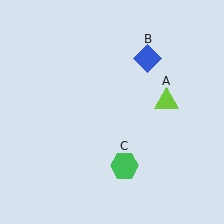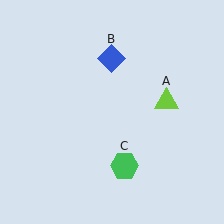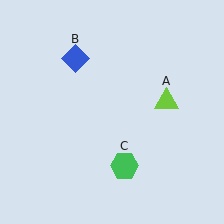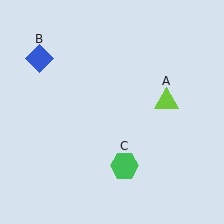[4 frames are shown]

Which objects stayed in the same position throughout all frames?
Lime triangle (object A) and green hexagon (object C) remained stationary.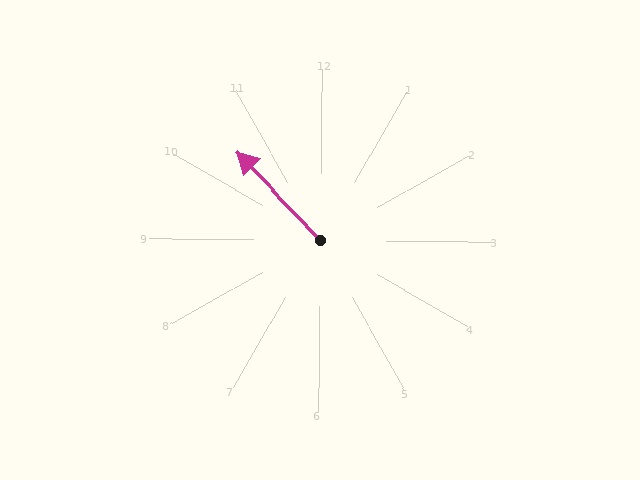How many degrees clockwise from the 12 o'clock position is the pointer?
Approximately 316 degrees.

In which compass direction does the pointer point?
Northwest.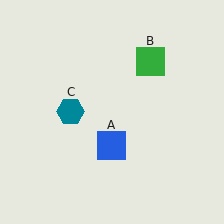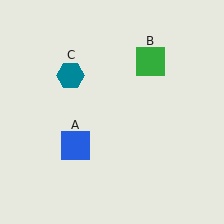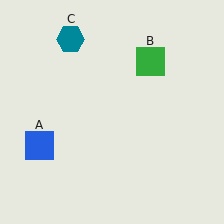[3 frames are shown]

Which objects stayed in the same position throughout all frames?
Green square (object B) remained stationary.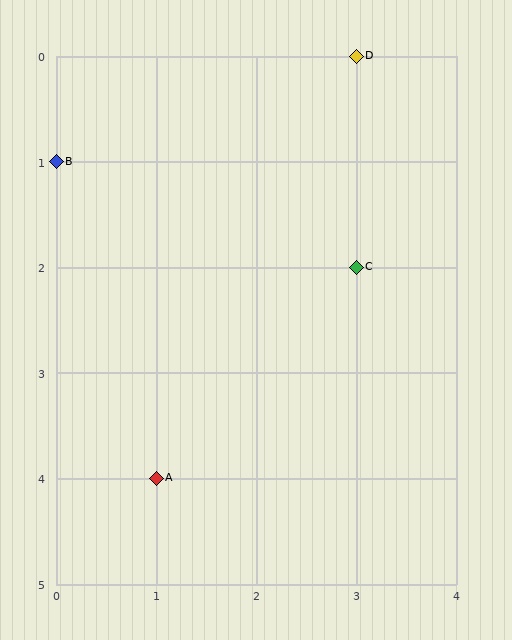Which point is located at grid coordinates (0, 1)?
Point B is at (0, 1).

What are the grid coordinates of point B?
Point B is at grid coordinates (0, 1).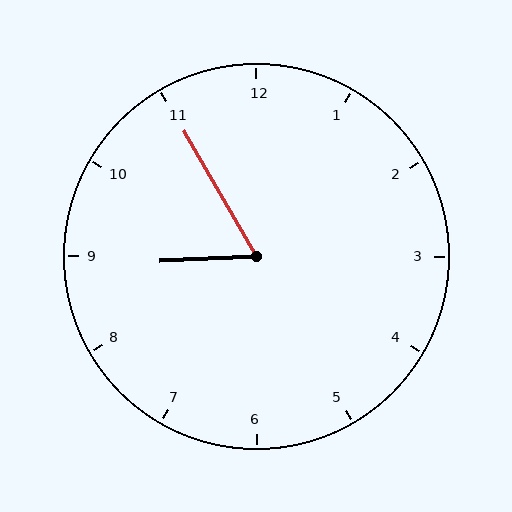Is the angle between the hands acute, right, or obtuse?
It is acute.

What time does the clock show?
8:55.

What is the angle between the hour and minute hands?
Approximately 62 degrees.